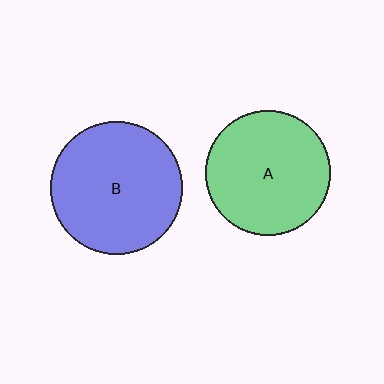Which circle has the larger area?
Circle B (blue).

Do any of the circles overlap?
No, none of the circles overlap.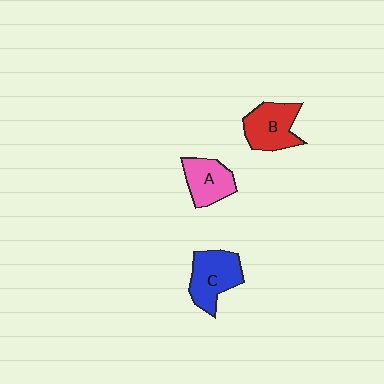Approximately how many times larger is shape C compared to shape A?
Approximately 1.3 times.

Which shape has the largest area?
Shape C (blue).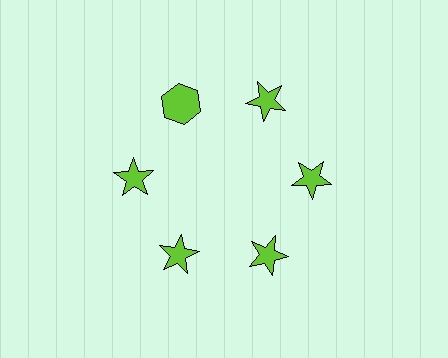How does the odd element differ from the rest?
It has a different shape: hexagon instead of star.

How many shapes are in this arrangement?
There are 6 shapes arranged in a ring pattern.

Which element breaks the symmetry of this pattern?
The lime hexagon at roughly the 11 o'clock position breaks the symmetry. All other shapes are lime stars.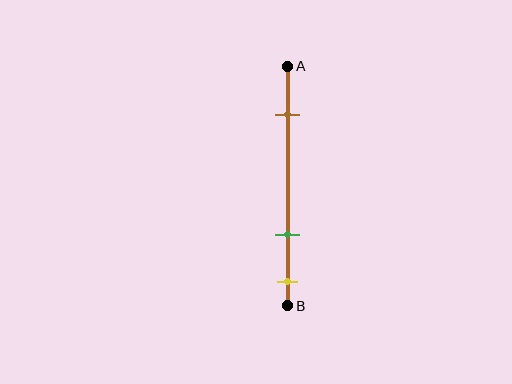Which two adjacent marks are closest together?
The green and yellow marks are the closest adjacent pair.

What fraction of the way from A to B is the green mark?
The green mark is approximately 70% (0.7) of the way from A to B.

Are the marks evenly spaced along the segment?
No, the marks are not evenly spaced.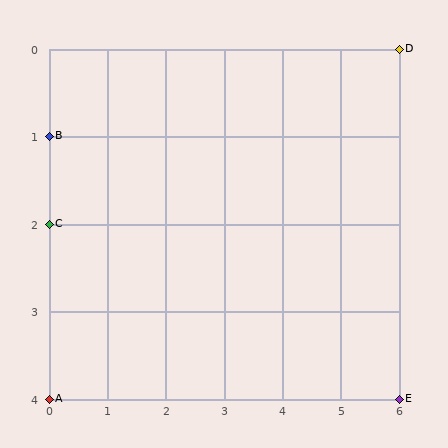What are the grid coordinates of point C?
Point C is at grid coordinates (0, 2).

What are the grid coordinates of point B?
Point B is at grid coordinates (0, 1).